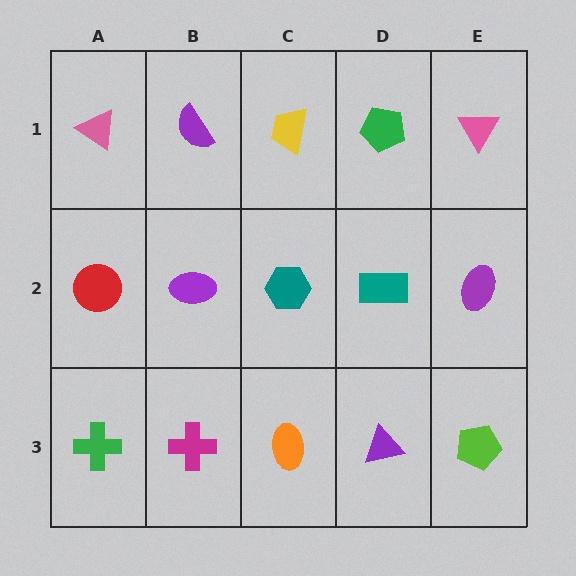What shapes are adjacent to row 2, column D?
A green pentagon (row 1, column D), a purple triangle (row 3, column D), a teal hexagon (row 2, column C), a purple ellipse (row 2, column E).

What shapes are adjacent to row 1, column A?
A red circle (row 2, column A), a purple semicircle (row 1, column B).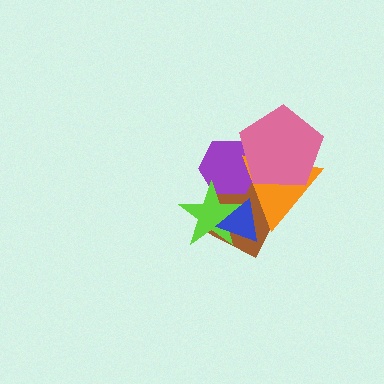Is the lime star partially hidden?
Yes, it is partially covered by another shape.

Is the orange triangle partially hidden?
Yes, it is partially covered by another shape.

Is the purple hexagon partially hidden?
Yes, it is partially covered by another shape.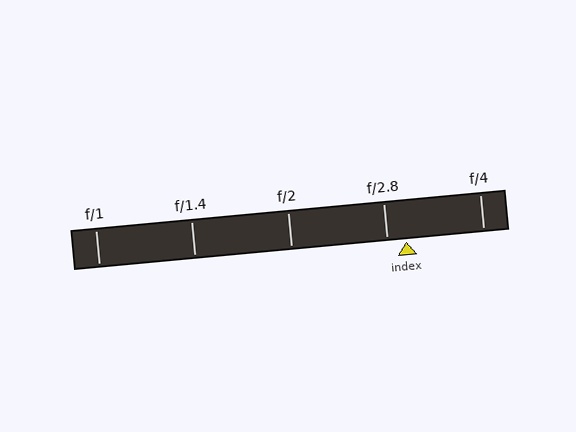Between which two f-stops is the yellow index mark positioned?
The index mark is between f/2.8 and f/4.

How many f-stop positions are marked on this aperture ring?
There are 5 f-stop positions marked.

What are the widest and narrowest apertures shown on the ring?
The widest aperture shown is f/1 and the narrowest is f/4.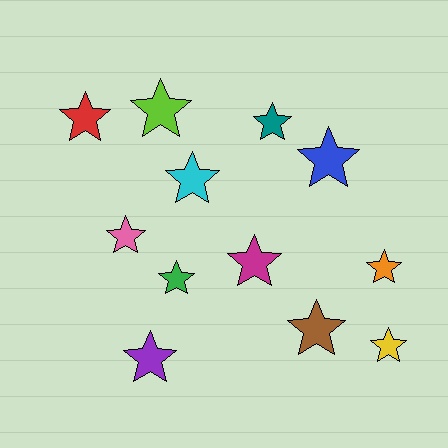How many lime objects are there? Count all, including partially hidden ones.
There is 1 lime object.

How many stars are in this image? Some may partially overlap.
There are 12 stars.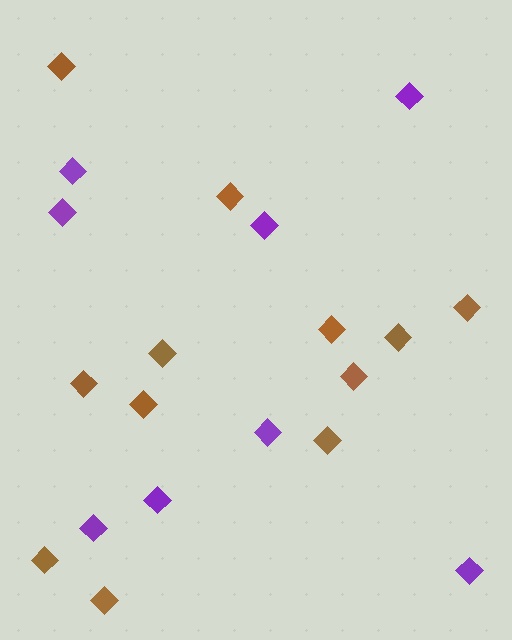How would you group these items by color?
There are 2 groups: one group of brown diamonds (12) and one group of purple diamonds (8).